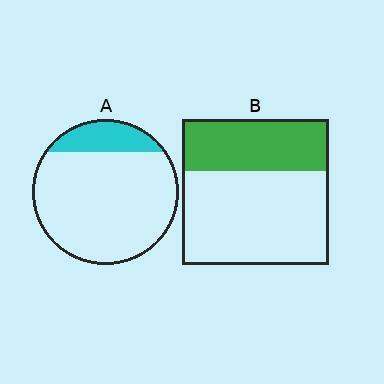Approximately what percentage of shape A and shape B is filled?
A is approximately 15% and B is approximately 35%.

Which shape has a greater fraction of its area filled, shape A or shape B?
Shape B.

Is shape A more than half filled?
No.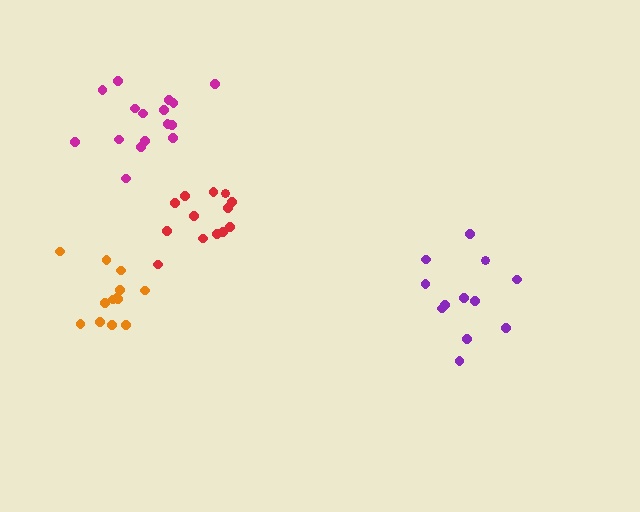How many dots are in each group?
Group 1: 13 dots, Group 2: 16 dots, Group 3: 13 dots, Group 4: 12 dots (54 total).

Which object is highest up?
The magenta cluster is topmost.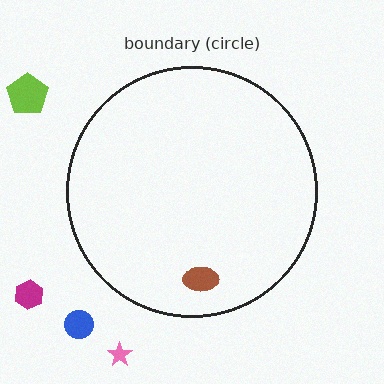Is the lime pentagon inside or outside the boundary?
Outside.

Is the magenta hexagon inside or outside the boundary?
Outside.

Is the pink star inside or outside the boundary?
Outside.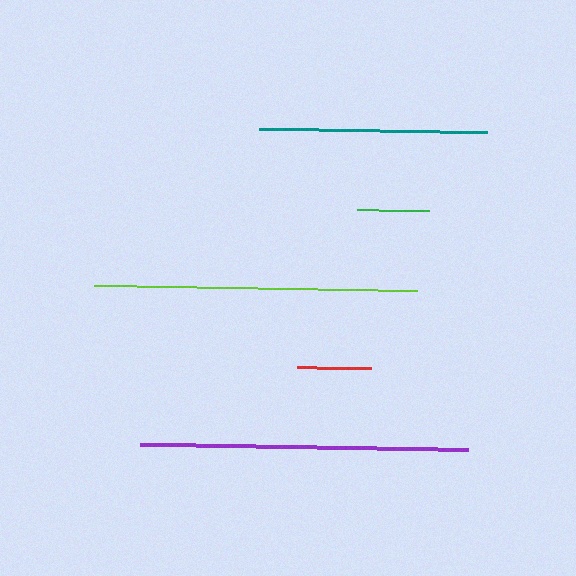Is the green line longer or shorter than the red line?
The red line is longer than the green line.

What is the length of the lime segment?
The lime segment is approximately 322 pixels long.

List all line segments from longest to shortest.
From longest to shortest: purple, lime, teal, red, green.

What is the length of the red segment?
The red segment is approximately 74 pixels long.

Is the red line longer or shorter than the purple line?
The purple line is longer than the red line.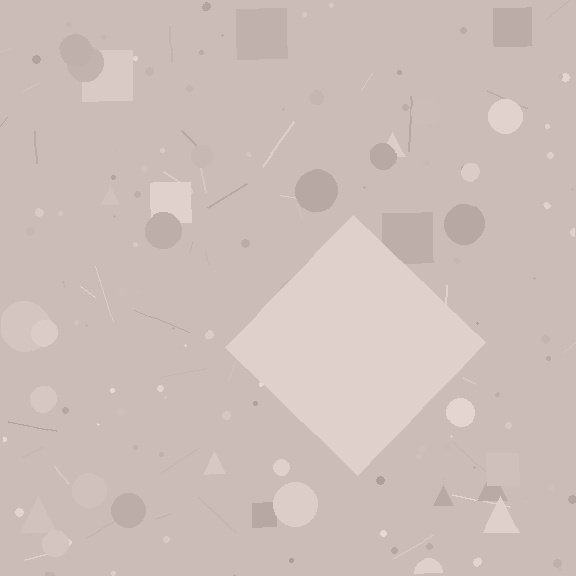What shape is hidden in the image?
A diamond is hidden in the image.